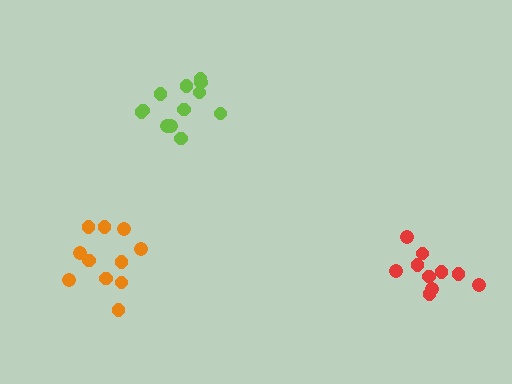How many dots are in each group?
Group 1: 13 dots, Group 2: 11 dots, Group 3: 10 dots (34 total).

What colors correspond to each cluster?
The clusters are colored: lime, orange, red.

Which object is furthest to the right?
The red cluster is rightmost.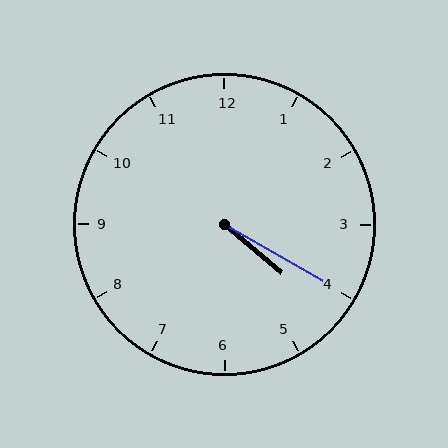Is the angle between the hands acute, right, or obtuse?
It is acute.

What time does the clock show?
4:20.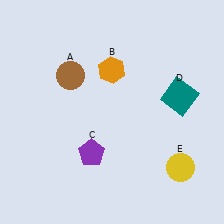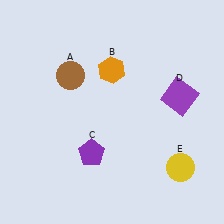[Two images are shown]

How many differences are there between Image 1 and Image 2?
There is 1 difference between the two images.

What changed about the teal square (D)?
In Image 1, D is teal. In Image 2, it changed to purple.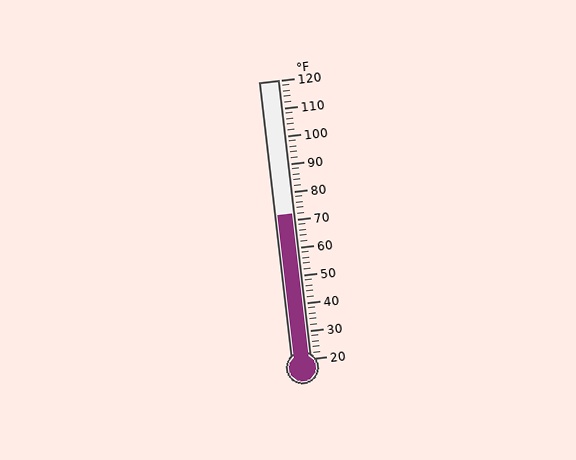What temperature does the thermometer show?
The thermometer shows approximately 72°F.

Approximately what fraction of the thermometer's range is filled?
The thermometer is filled to approximately 50% of its range.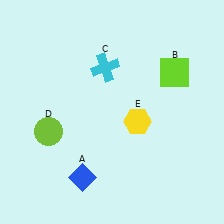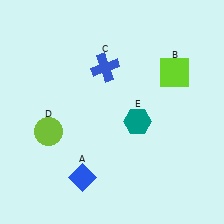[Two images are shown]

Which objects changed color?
C changed from cyan to blue. E changed from yellow to teal.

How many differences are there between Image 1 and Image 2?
There are 2 differences between the two images.